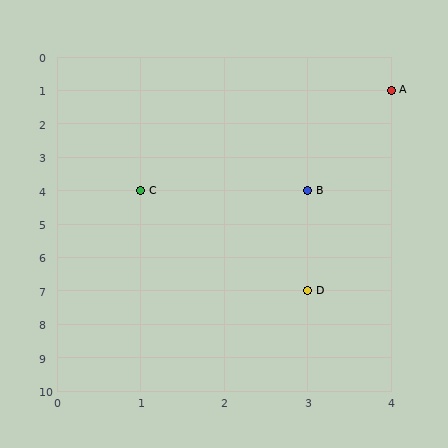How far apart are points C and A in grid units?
Points C and A are 3 columns and 3 rows apart (about 4.2 grid units diagonally).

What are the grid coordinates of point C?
Point C is at grid coordinates (1, 4).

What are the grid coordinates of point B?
Point B is at grid coordinates (3, 4).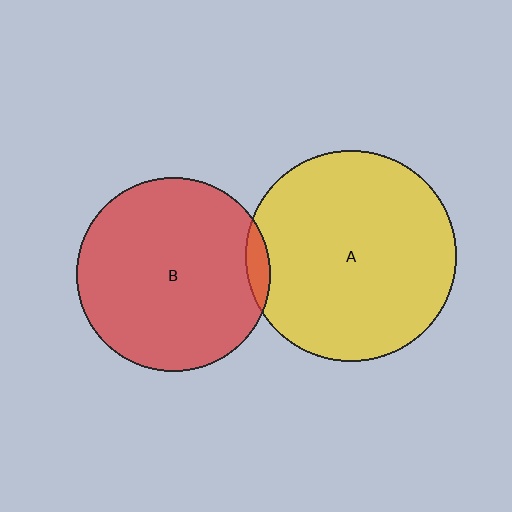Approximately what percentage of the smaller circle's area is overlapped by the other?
Approximately 5%.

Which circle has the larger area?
Circle A (yellow).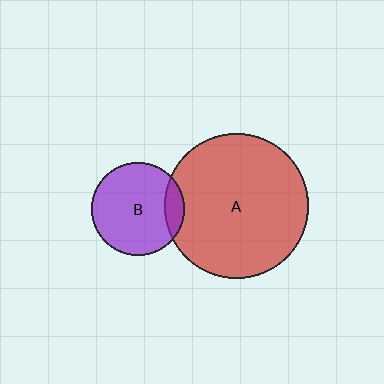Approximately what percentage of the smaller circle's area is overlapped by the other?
Approximately 15%.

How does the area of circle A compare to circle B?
Approximately 2.4 times.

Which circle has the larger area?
Circle A (red).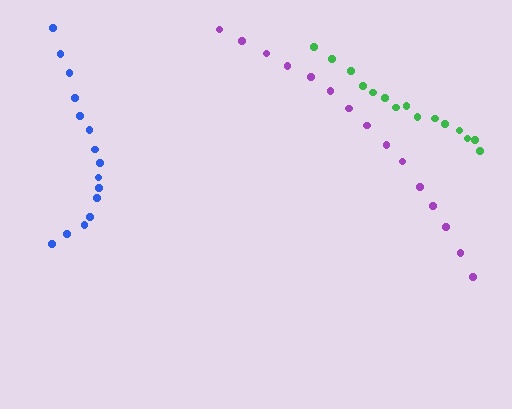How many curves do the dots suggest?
There are 3 distinct paths.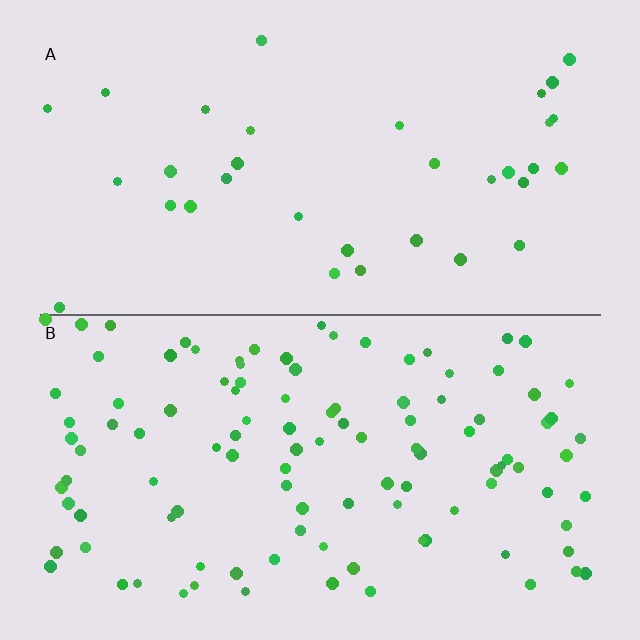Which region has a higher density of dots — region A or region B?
B (the bottom).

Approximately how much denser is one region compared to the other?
Approximately 3.2× — region B over region A.